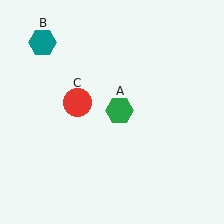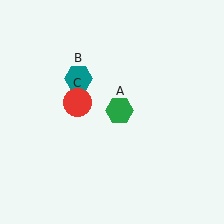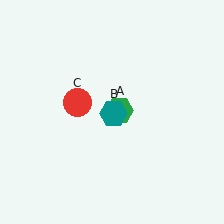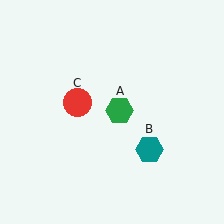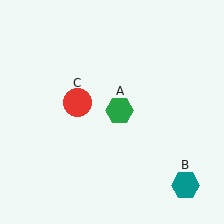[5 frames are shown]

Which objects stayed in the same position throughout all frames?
Green hexagon (object A) and red circle (object C) remained stationary.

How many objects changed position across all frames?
1 object changed position: teal hexagon (object B).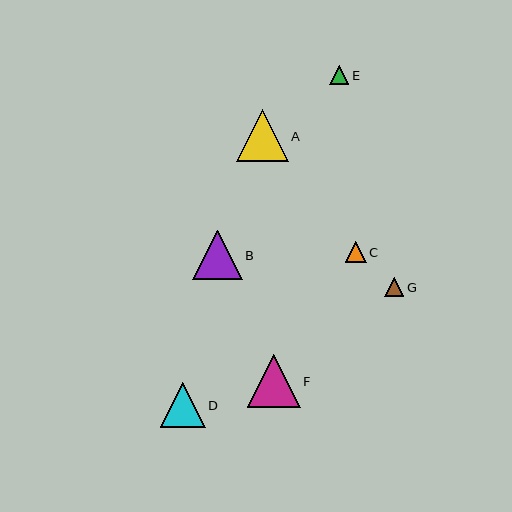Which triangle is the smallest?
Triangle G is the smallest with a size of approximately 19 pixels.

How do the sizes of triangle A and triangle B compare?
Triangle A and triangle B are approximately the same size.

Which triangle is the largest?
Triangle F is the largest with a size of approximately 53 pixels.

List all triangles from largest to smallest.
From largest to smallest: F, A, B, D, C, E, G.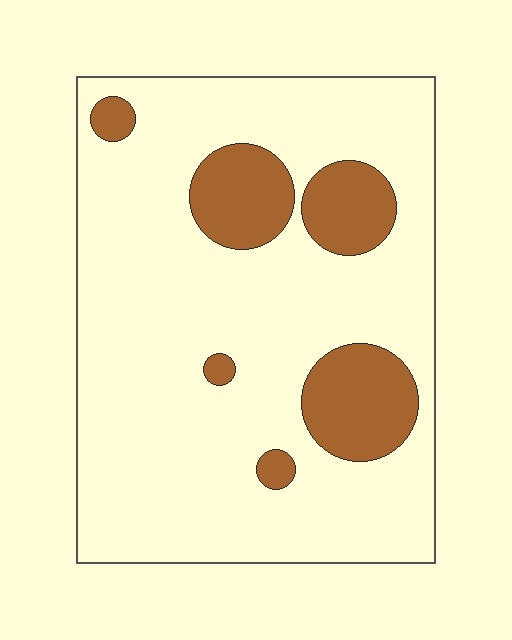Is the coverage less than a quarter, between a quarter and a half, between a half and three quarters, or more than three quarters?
Less than a quarter.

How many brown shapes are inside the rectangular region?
6.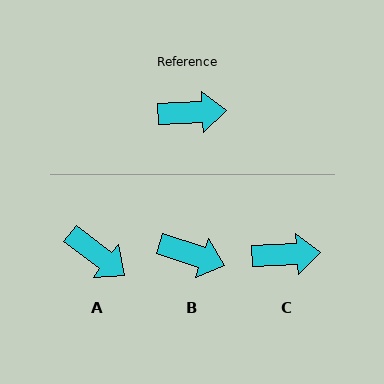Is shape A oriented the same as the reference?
No, it is off by about 40 degrees.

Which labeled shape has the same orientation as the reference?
C.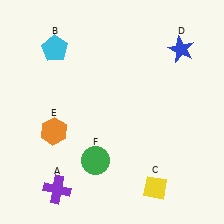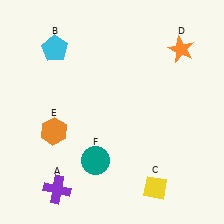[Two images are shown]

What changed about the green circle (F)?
In Image 1, F is green. In Image 2, it changed to teal.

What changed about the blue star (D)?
In Image 1, D is blue. In Image 2, it changed to orange.